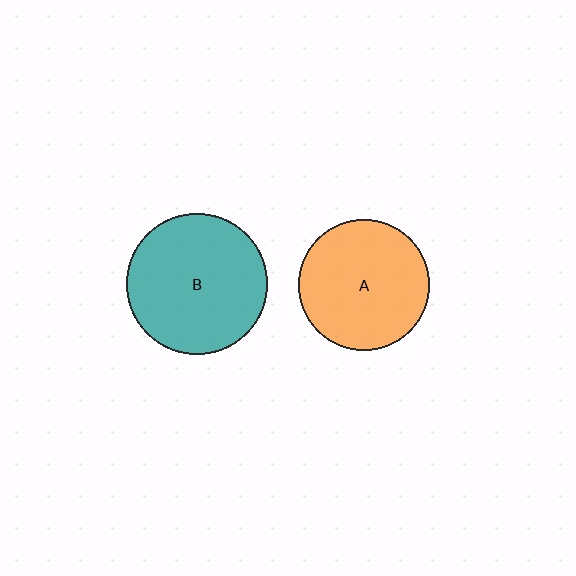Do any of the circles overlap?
No, none of the circles overlap.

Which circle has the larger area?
Circle B (teal).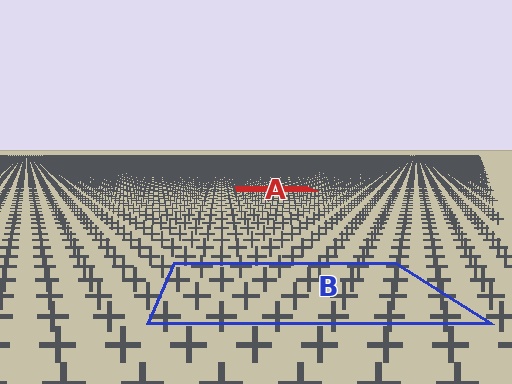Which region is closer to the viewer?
Region B is closer. The texture elements there are larger and more spread out.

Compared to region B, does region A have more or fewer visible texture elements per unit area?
Region A has more texture elements per unit area — they are packed more densely because it is farther away.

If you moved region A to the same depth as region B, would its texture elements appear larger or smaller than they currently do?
They would appear larger. At a closer depth, the same texture elements are projected at a bigger on-screen size.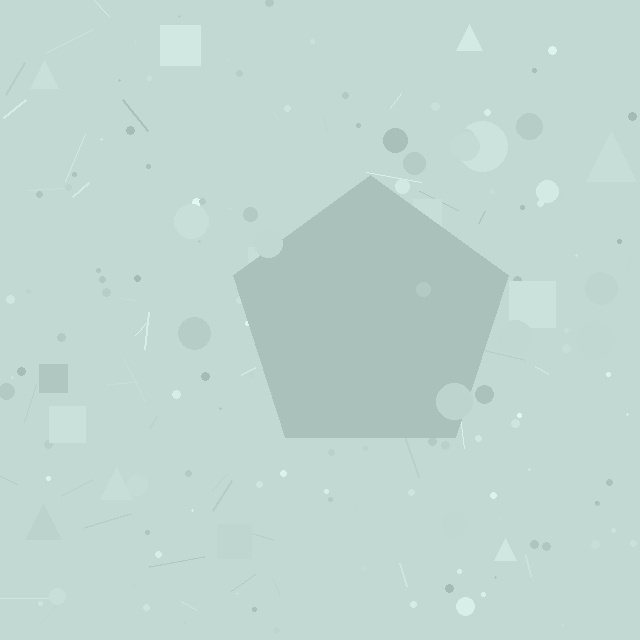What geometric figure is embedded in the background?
A pentagon is embedded in the background.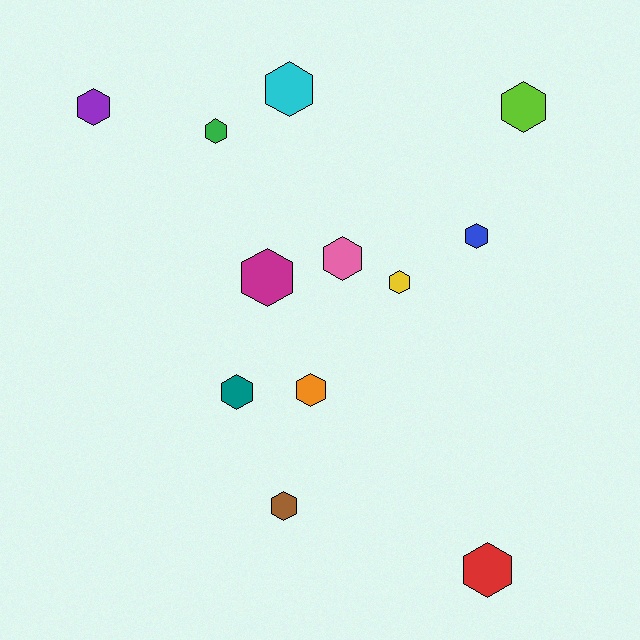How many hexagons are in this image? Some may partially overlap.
There are 12 hexagons.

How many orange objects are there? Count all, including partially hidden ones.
There is 1 orange object.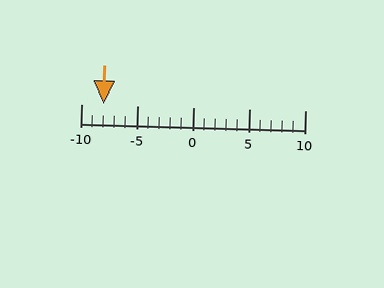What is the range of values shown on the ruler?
The ruler shows values from -10 to 10.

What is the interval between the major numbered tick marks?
The major tick marks are spaced 5 units apart.